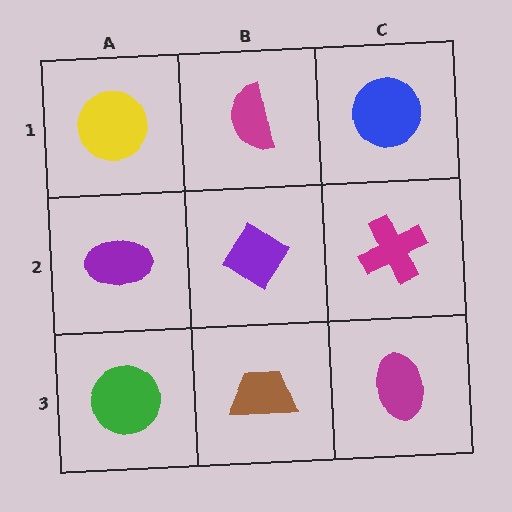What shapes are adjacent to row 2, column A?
A yellow circle (row 1, column A), a green circle (row 3, column A), a purple diamond (row 2, column B).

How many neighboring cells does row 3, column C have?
2.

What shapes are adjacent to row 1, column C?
A magenta cross (row 2, column C), a magenta semicircle (row 1, column B).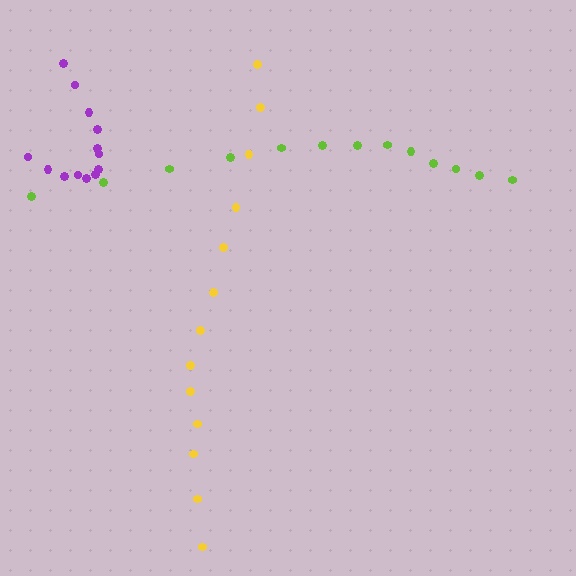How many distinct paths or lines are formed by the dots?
There are 3 distinct paths.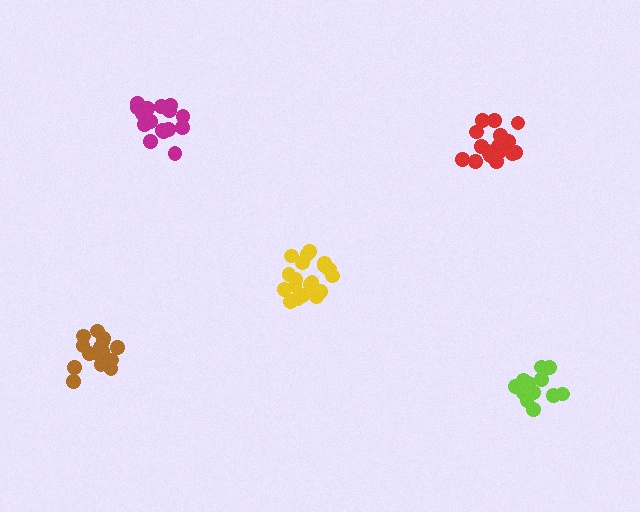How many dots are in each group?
Group 1: 13 dots, Group 2: 17 dots, Group 3: 19 dots, Group 4: 19 dots, Group 5: 17 dots (85 total).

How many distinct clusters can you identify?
There are 5 distinct clusters.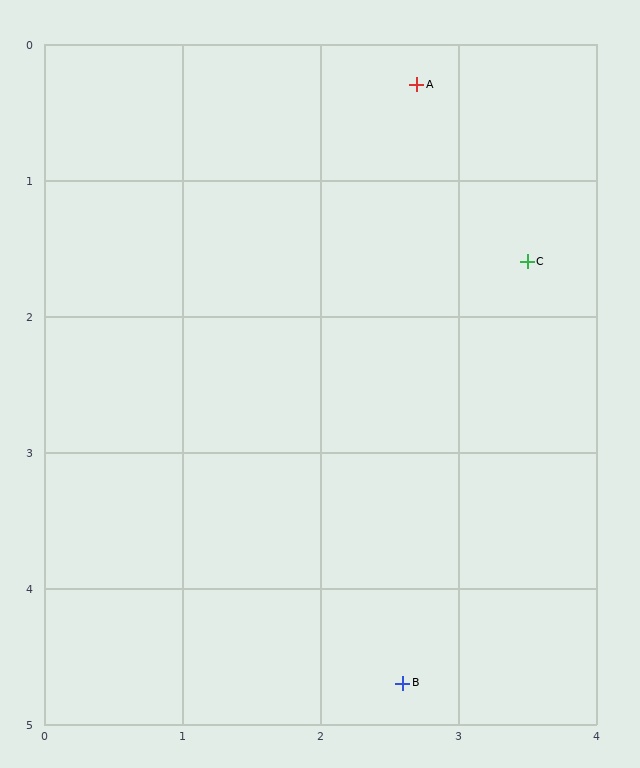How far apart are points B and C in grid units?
Points B and C are about 3.2 grid units apart.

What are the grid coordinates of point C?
Point C is at approximately (3.5, 1.6).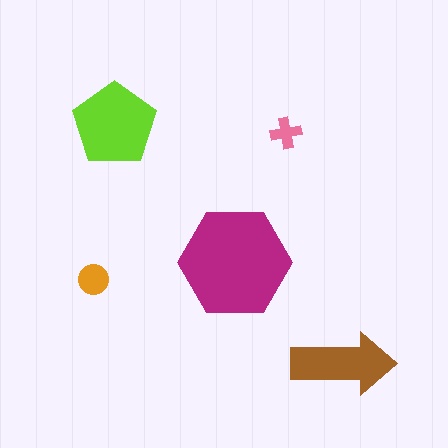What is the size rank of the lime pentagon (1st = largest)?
2nd.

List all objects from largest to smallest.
The magenta hexagon, the lime pentagon, the brown arrow, the orange circle, the pink cross.